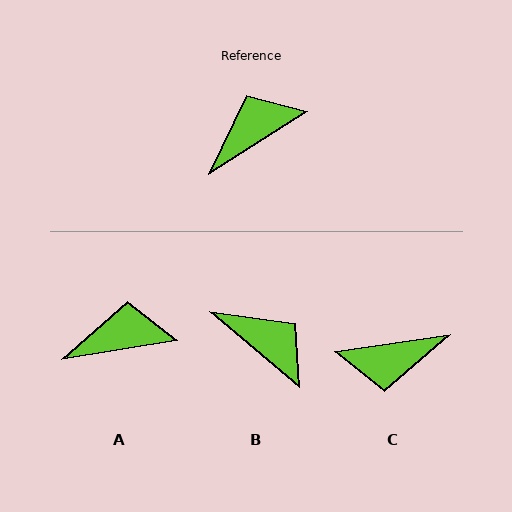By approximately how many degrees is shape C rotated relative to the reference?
Approximately 156 degrees counter-clockwise.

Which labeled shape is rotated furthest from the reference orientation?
C, about 156 degrees away.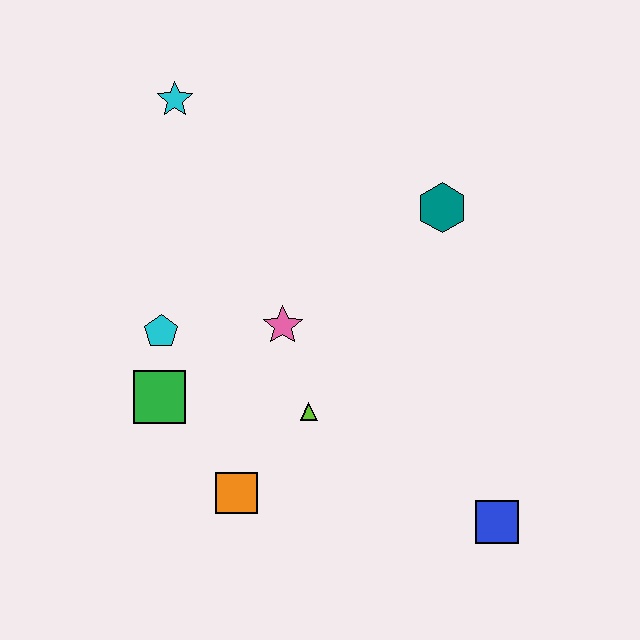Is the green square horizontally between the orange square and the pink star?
No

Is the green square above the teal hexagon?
No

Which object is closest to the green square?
The cyan pentagon is closest to the green square.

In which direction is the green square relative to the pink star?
The green square is to the left of the pink star.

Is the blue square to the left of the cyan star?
No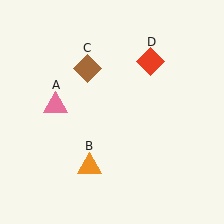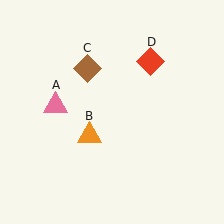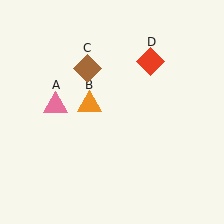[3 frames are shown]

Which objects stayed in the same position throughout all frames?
Pink triangle (object A) and brown diamond (object C) and red diamond (object D) remained stationary.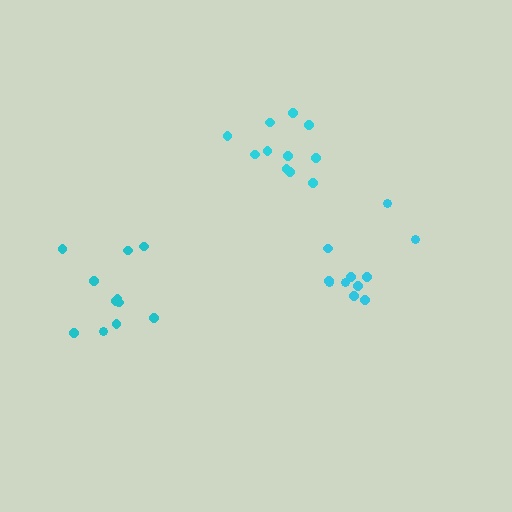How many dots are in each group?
Group 1: 11 dots, Group 2: 11 dots, Group 3: 11 dots (33 total).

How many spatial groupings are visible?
There are 3 spatial groupings.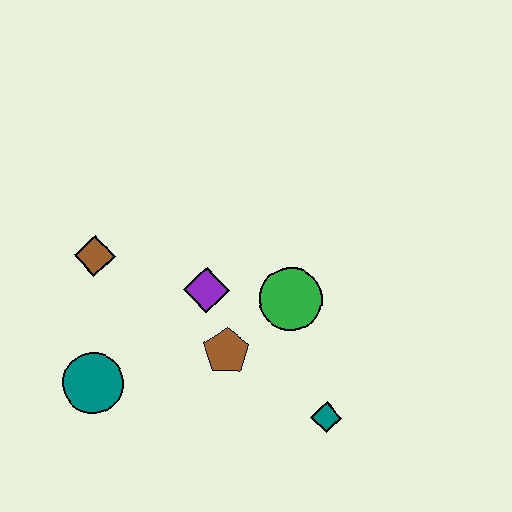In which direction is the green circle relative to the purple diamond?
The green circle is to the right of the purple diamond.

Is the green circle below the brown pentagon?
No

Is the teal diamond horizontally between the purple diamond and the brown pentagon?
No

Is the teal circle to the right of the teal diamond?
No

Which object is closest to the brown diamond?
The purple diamond is closest to the brown diamond.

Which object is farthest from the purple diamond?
The teal diamond is farthest from the purple diamond.